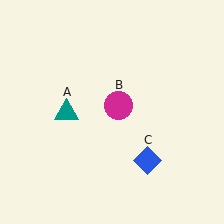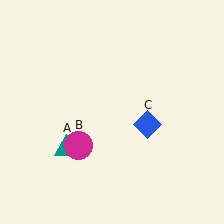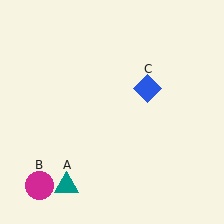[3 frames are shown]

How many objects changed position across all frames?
3 objects changed position: teal triangle (object A), magenta circle (object B), blue diamond (object C).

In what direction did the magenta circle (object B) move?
The magenta circle (object B) moved down and to the left.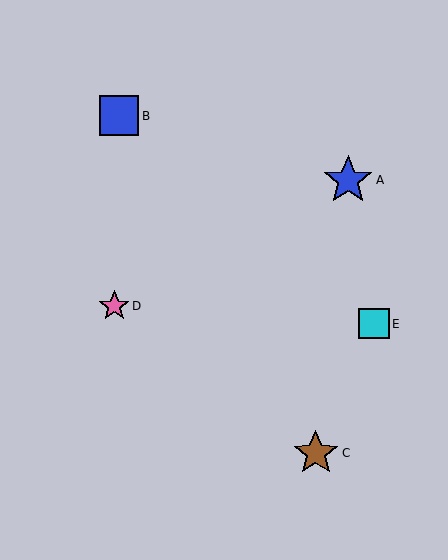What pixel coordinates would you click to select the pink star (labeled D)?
Click at (114, 306) to select the pink star D.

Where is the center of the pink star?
The center of the pink star is at (114, 306).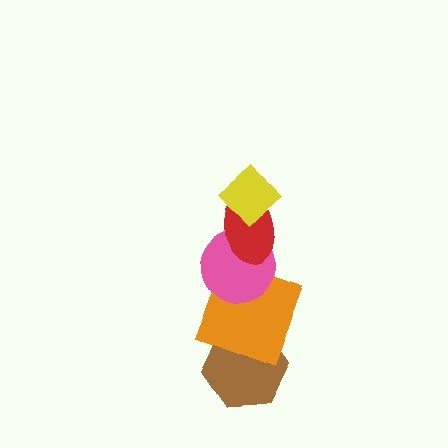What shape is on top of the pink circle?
The red ellipse is on top of the pink circle.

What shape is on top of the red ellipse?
The yellow diamond is on top of the red ellipse.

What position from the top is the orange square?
The orange square is 4th from the top.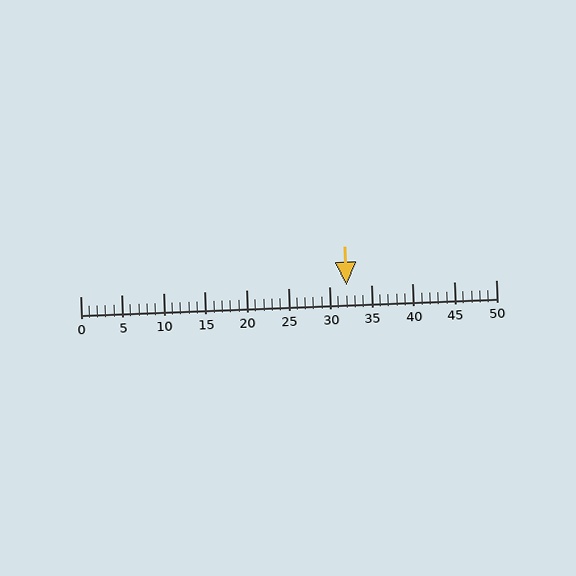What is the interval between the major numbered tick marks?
The major tick marks are spaced 5 units apart.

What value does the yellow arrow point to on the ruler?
The yellow arrow points to approximately 32.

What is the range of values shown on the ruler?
The ruler shows values from 0 to 50.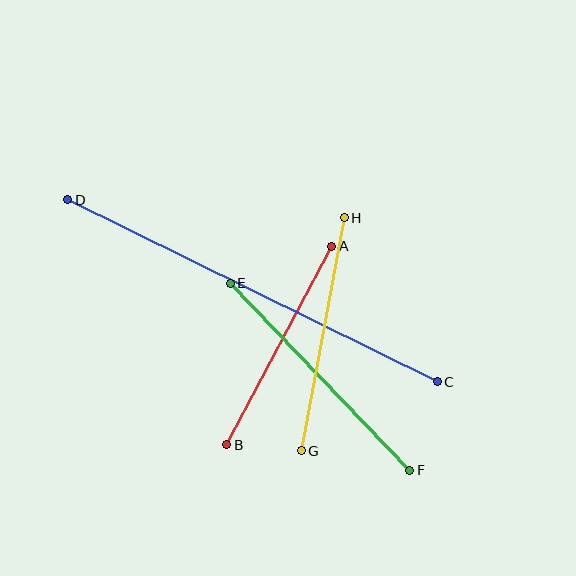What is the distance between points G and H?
The distance is approximately 237 pixels.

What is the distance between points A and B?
The distance is approximately 225 pixels.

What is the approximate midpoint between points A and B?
The midpoint is at approximately (279, 346) pixels.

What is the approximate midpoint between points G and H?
The midpoint is at approximately (323, 334) pixels.